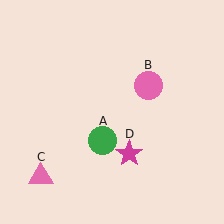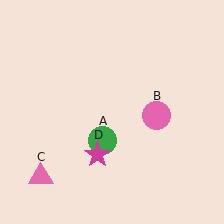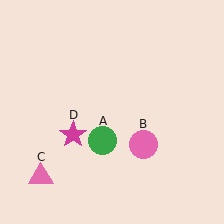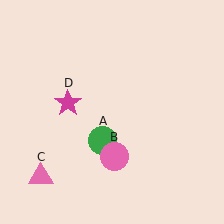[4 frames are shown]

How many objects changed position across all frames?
2 objects changed position: pink circle (object B), magenta star (object D).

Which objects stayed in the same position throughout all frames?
Green circle (object A) and pink triangle (object C) remained stationary.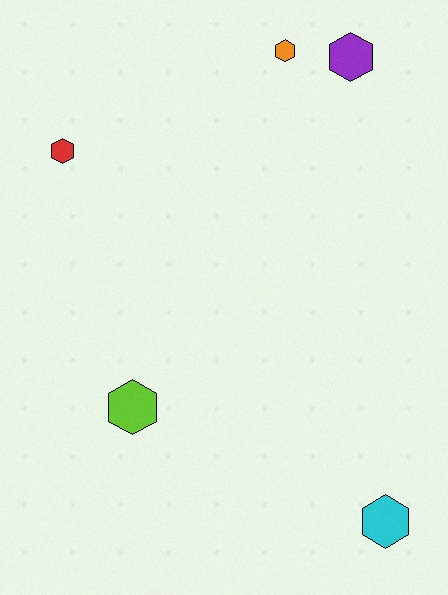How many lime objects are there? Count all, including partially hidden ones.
There is 1 lime object.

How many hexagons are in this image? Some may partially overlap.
There are 5 hexagons.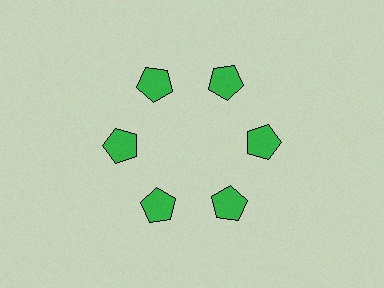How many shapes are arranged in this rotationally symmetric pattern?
There are 6 shapes, arranged in 6 groups of 1.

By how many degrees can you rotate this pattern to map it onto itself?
The pattern maps onto itself every 60 degrees of rotation.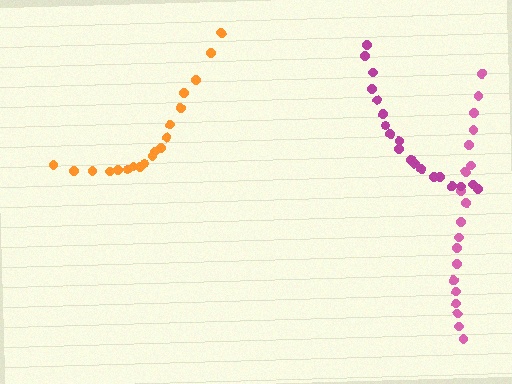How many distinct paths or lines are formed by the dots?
There are 3 distinct paths.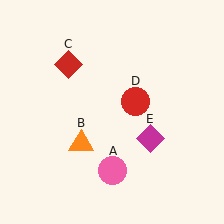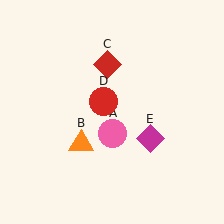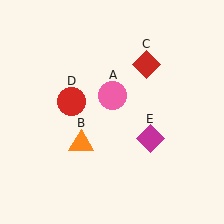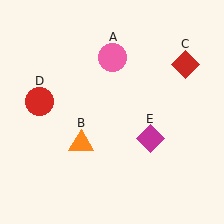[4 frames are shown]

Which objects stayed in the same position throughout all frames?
Orange triangle (object B) and magenta diamond (object E) remained stationary.